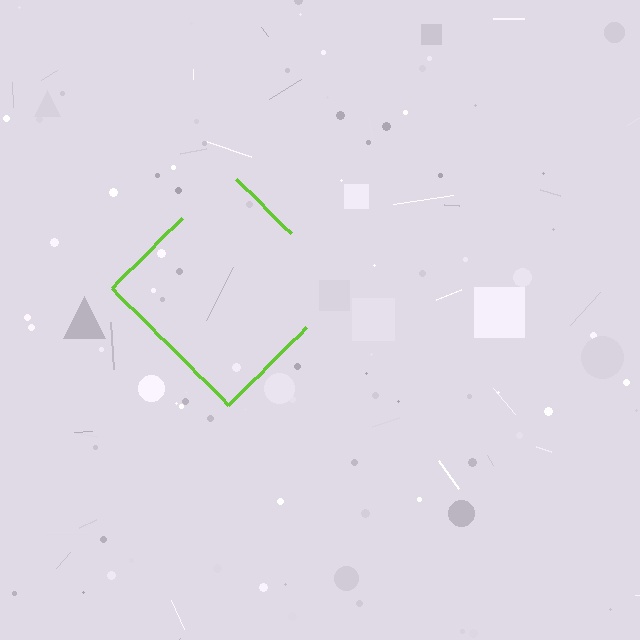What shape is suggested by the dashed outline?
The dashed outline suggests a diamond.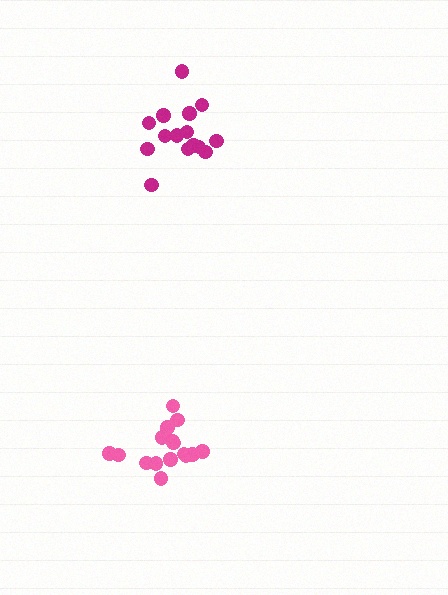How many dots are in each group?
Group 1: 15 dots, Group 2: 16 dots (31 total).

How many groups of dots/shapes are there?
There are 2 groups.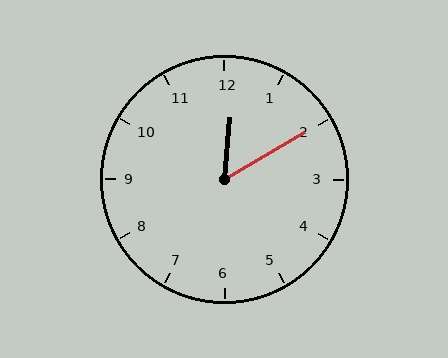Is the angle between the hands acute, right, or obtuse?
It is acute.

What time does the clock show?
12:10.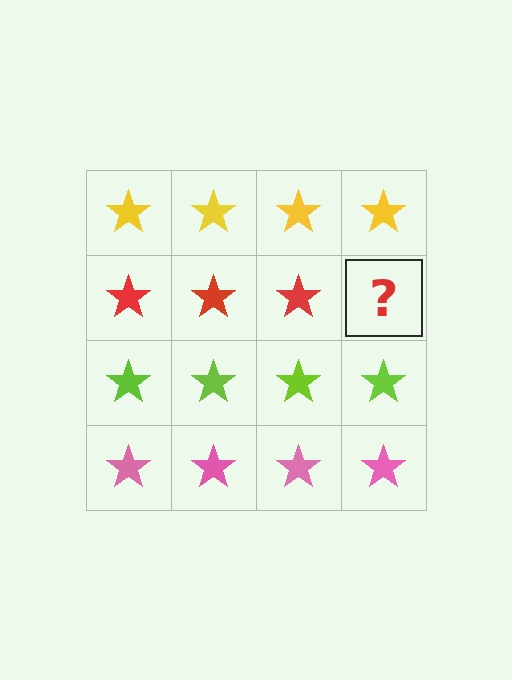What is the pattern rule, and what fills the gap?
The rule is that each row has a consistent color. The gap should be filled with a red star.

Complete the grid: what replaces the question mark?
The question mark should be replaced with a red star.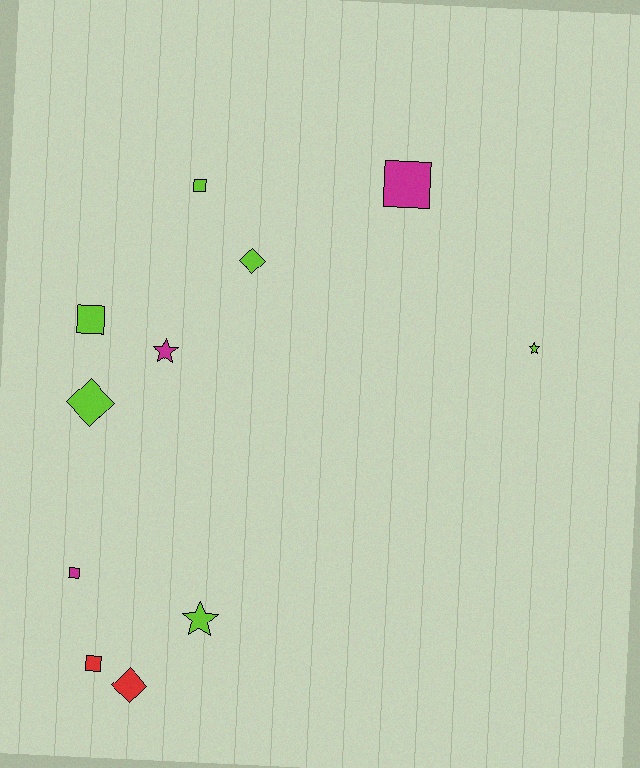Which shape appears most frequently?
Square, with 5 objects.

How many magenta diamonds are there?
There are no magenta diamonds.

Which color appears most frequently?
Lime, with 6 objects.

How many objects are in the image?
There are 11 objects.